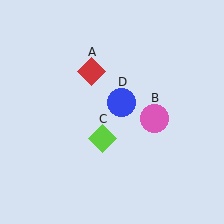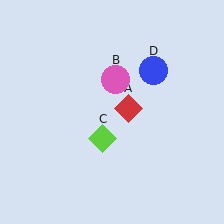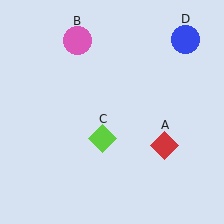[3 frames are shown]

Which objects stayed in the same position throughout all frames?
Lime diamond (object C) remained stationary.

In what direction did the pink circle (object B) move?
The pink circle (object B) moved up and to the left.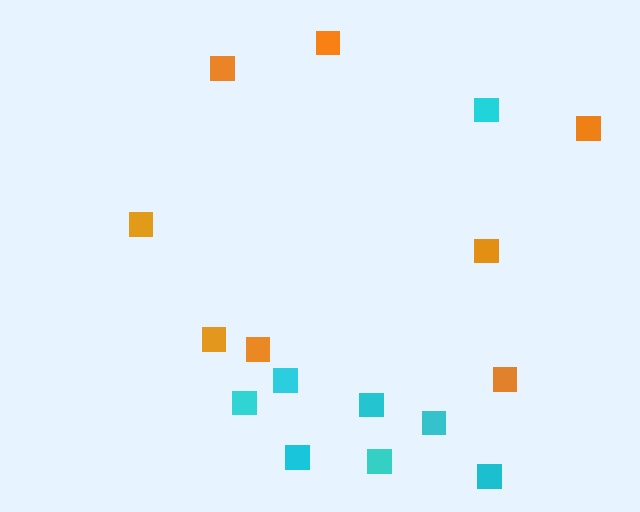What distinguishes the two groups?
There are 2 groups: one group of cyan squares (8) and one group of orange squares (8).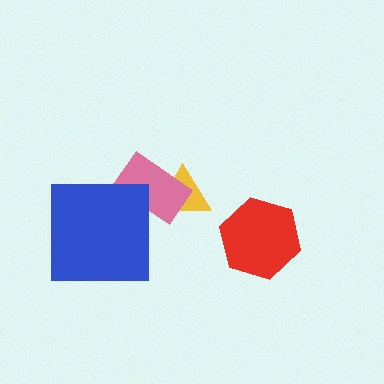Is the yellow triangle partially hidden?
Yes, it is partially covered by another shape.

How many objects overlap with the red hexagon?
0 objects overlap with the red hexagon.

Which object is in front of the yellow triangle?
The pink rectangle is in front of the yellow triangle.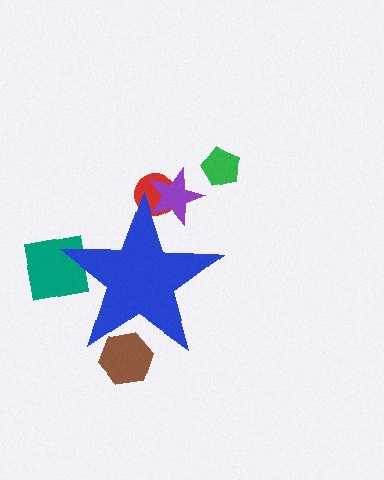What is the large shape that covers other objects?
A blue star.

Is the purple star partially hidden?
Yes, the purple star is partially hidden behind the blue star.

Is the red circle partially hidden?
Yes, the red circle is partially hidden behind the blue star.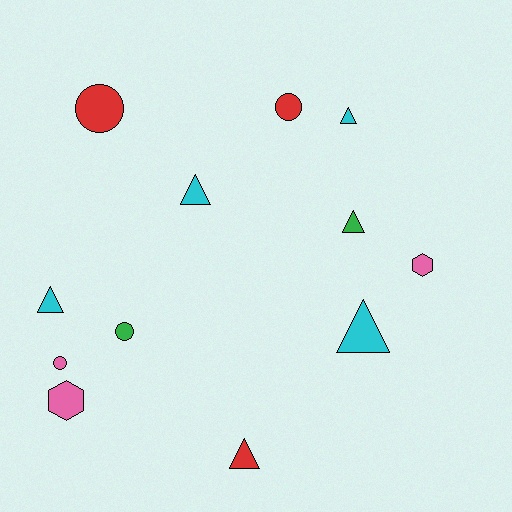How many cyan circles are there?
There are no cyan circles.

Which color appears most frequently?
Cyan, with 4 objects.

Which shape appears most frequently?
Triangle, with 6 objects.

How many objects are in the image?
There are 12 objects.